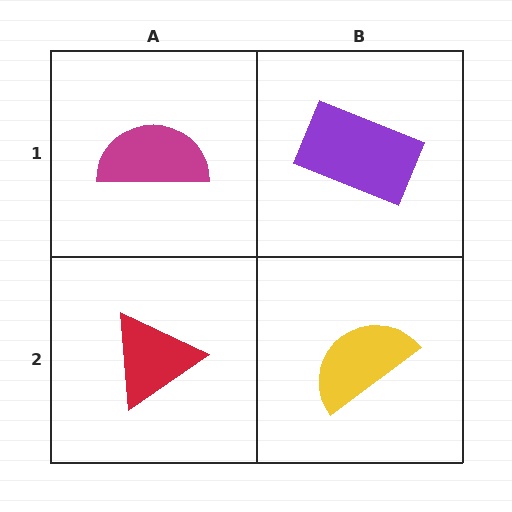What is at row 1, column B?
A purple rectangle.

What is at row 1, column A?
A magenta semicircle.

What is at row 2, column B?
A yellow semicircle.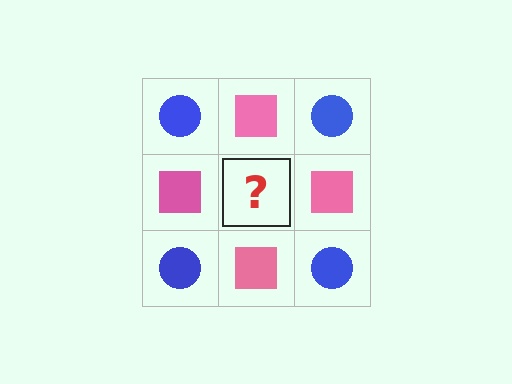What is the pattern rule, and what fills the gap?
The rule is that it alternates blue circle and pink square in a checkerboard pattern. The gap should be filled with a blue circle.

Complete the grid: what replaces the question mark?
The question mark should be replaced with a blue circle.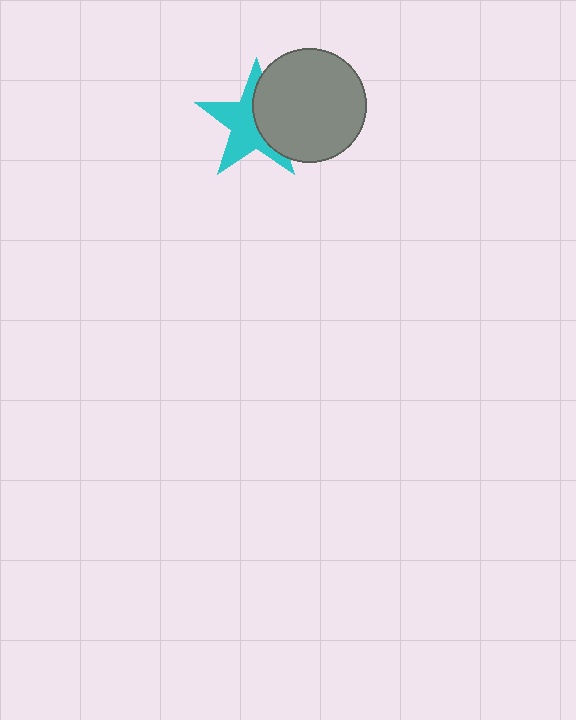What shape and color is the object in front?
The object in front is a gray circle.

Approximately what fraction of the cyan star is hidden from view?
Roughly 42% of the cyan star is hidden behind the gray circle.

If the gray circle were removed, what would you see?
You would see the complete cyan star.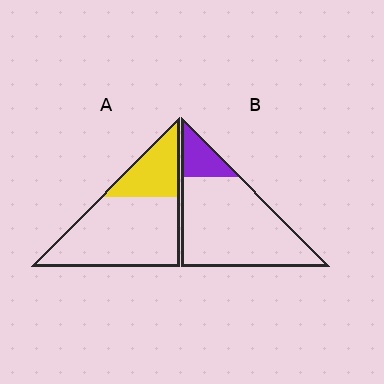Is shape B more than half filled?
No.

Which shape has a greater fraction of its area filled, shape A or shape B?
Shape A.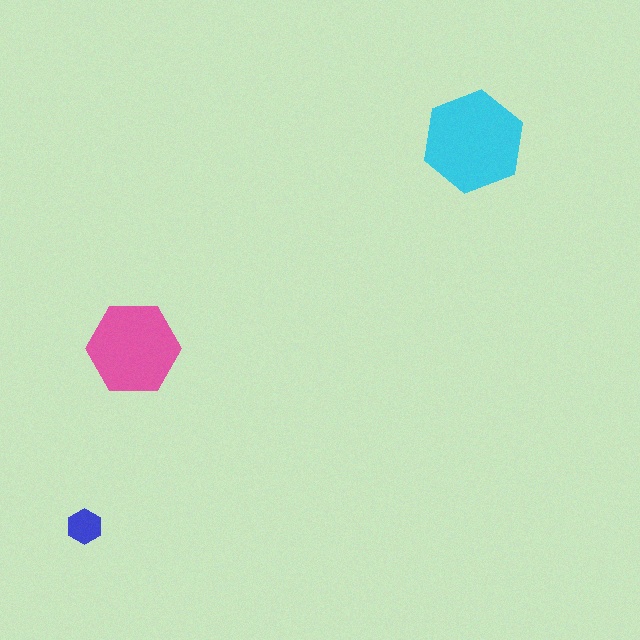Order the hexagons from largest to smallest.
the cyan one, the pink one, the blue one.